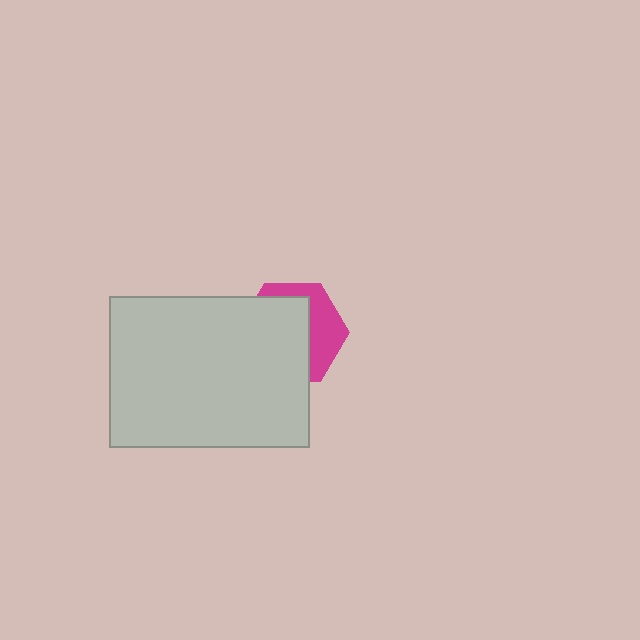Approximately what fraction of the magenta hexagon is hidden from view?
Roughly 63% of the magenta hexagon is hidden behind the light gray rectangle.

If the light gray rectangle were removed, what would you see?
You would see the complete magenta hexagon.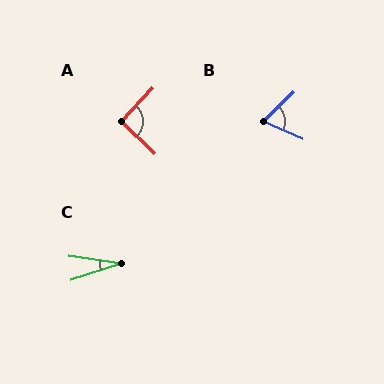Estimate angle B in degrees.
Approximately 68 degrees.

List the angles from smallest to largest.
C (27°), B (68°), A (91°).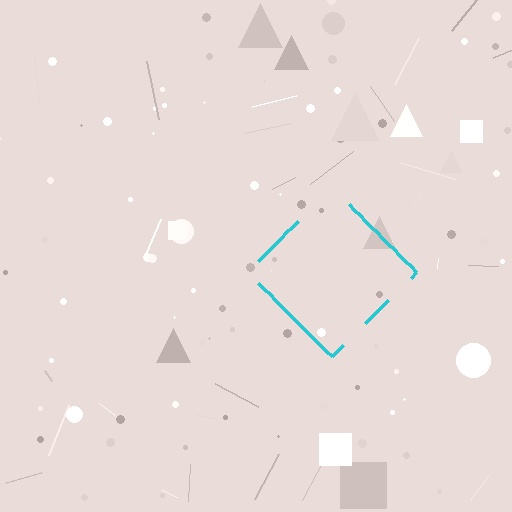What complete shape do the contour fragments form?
The contour fragments form a diamond.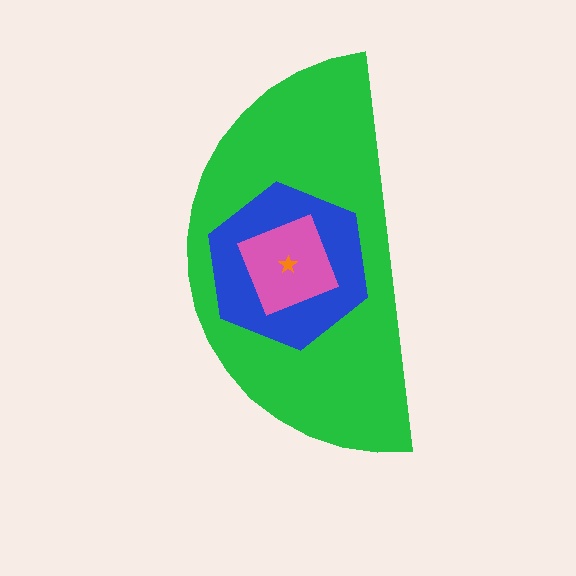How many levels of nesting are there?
4.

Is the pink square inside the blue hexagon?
Yes.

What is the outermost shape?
The green semicircle.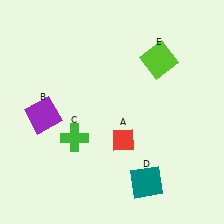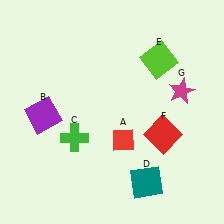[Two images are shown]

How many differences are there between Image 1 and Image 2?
There are 2 differences between the two images.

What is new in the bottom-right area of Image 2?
A red square (F) was added in the bottom-right area of Image 2.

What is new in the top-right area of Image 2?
A magenta star (G) was added in the top-right area of Image 2.